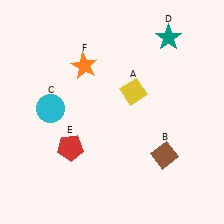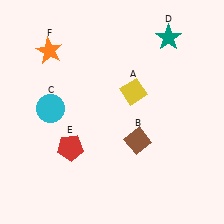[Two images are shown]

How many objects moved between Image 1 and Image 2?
2 objects moved between the two images.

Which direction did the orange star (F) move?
The orange star (F) moved left.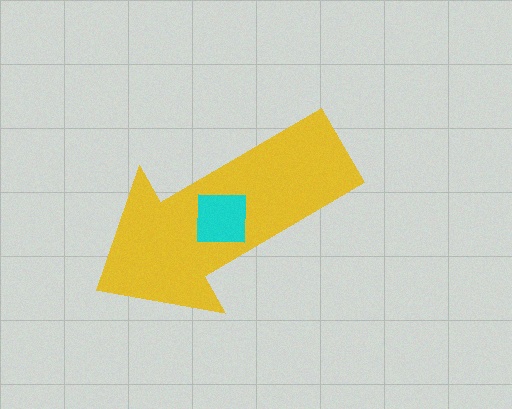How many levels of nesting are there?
2.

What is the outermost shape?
The yellow arrow.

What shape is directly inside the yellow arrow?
The cyan square.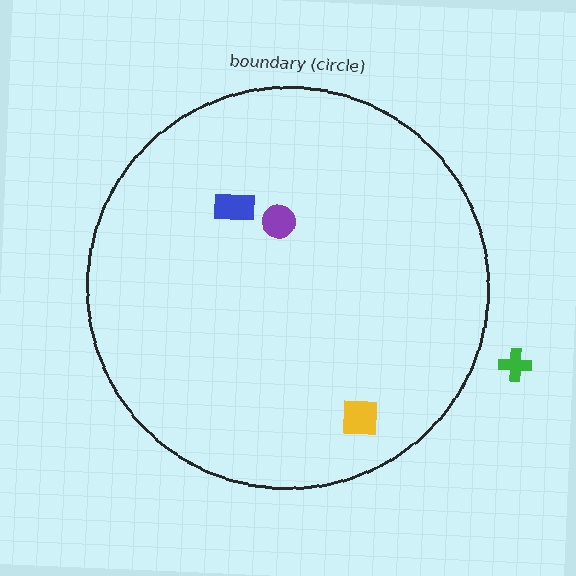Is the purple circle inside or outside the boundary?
Inside.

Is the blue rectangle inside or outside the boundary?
Inside.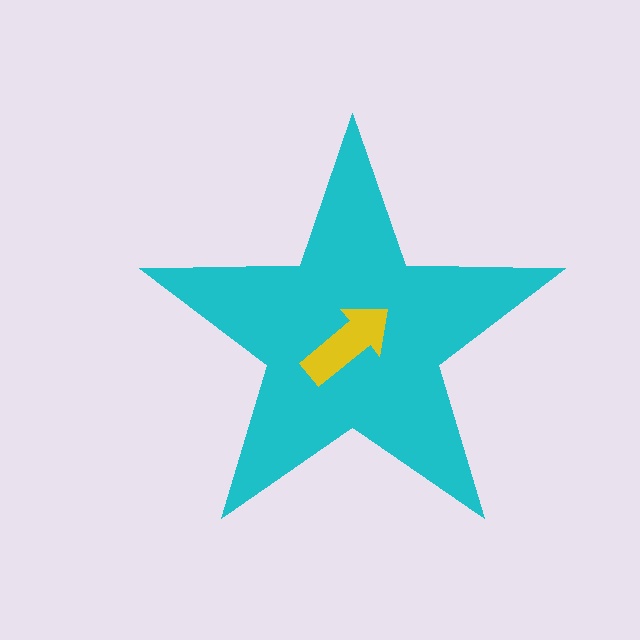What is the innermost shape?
The yellow arrow.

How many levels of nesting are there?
2.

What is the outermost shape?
The cyan star.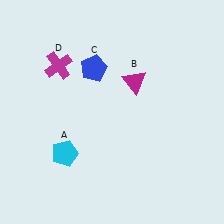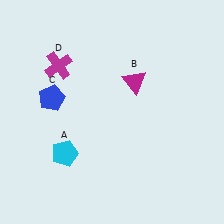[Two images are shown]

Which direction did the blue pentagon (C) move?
The blue pentagon (C) moved left.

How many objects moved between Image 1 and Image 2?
1 object moved between the two images.